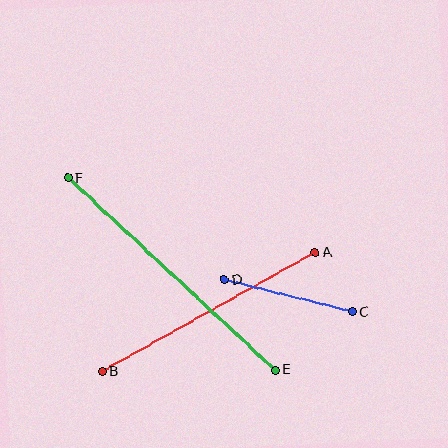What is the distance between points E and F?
The distance is approximately 282 pixels.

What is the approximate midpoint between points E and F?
The midpoint is at approximately (172, 274) pixels.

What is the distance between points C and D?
The distance is approximately 132 pixels.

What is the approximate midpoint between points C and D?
The midpoint is at approximately (288, 296) pixels.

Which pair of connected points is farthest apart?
Points E and F are farthest apart.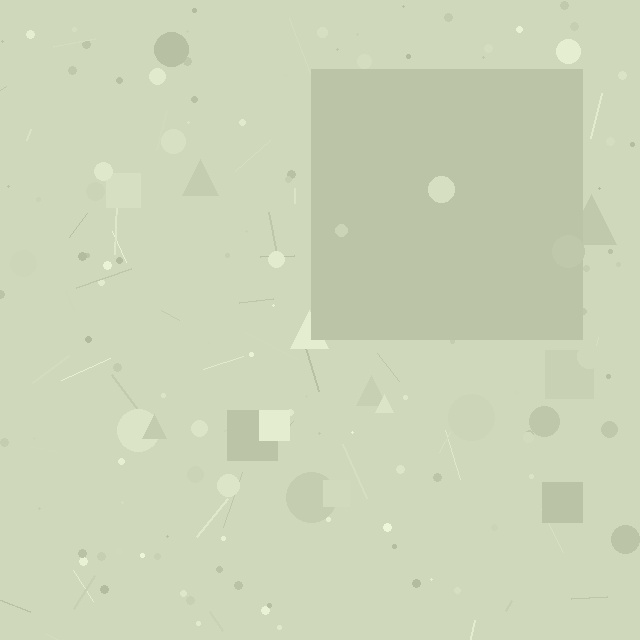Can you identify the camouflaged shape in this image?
The camouflaged shape is a square.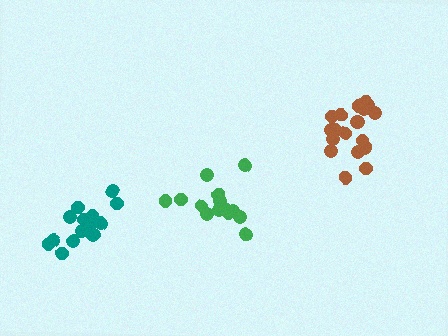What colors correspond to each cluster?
The clusters are colored: brown, green, teal.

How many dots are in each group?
Group 1: 19 dots, Group 2: 14 dots, Group 3: 16 dots (49 total).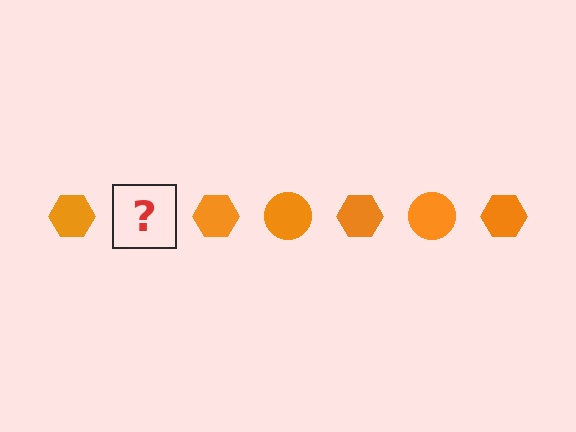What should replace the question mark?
The question mark should be replaced with an orange circle.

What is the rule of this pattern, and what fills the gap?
The rule is that the pattern cycles through hexagon, circle shapes in orange. The gap should be filled with an orange circle.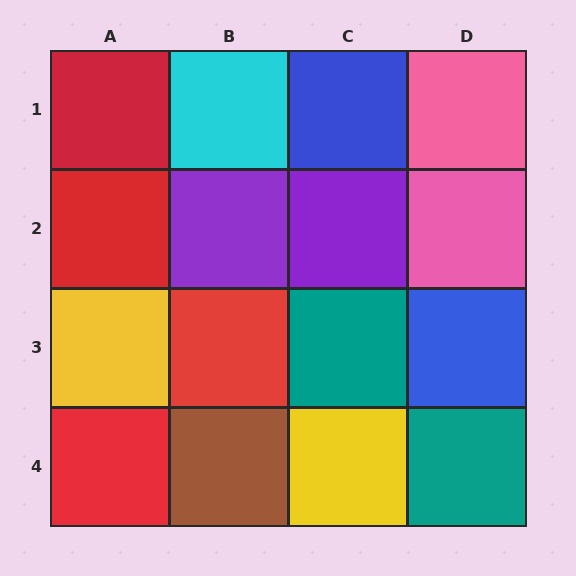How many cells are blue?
2 cells are blue.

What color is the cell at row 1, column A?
Red.